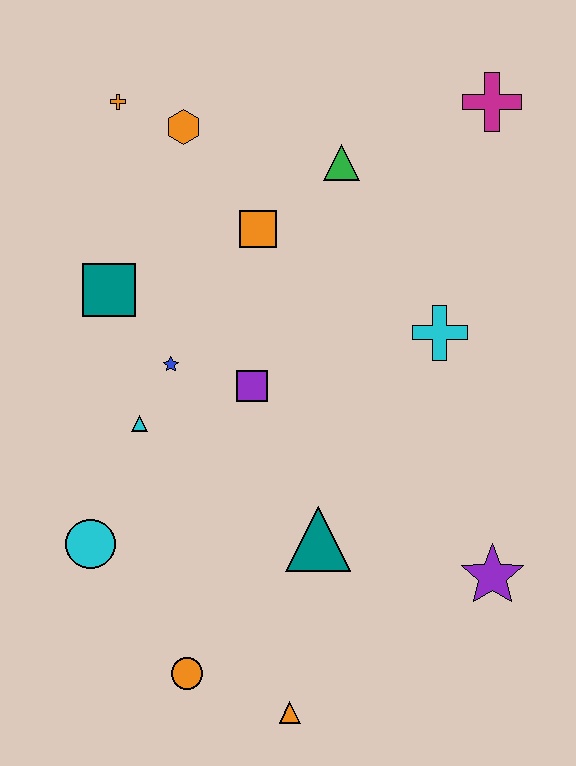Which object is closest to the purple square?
The blue star is closest to the purple square.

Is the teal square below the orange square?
Yes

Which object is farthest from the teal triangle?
The orange cross is farthest from the teal triangle.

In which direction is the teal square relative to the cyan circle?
The teal square is above the cyan circle.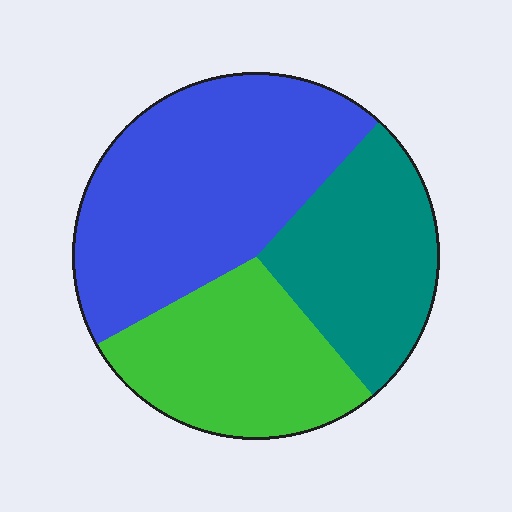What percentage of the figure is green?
Green takes up between a quarter and a half of the figure.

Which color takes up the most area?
Blue, at roughly 45%.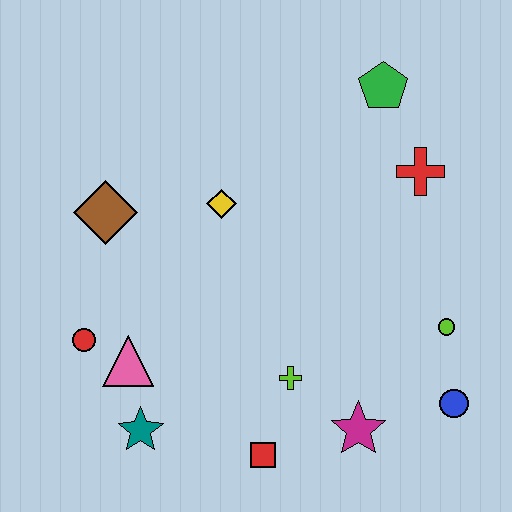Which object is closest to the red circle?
The pink triangle is closest to the red circle.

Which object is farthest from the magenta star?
The green pentagon is farthest from the magenta star.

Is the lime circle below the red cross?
Yes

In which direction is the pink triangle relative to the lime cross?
The pink triangle is to the left of the lime cross.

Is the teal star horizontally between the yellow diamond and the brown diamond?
Yes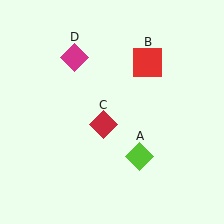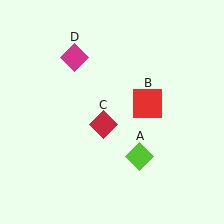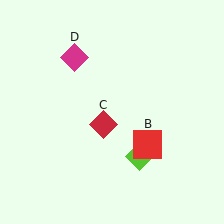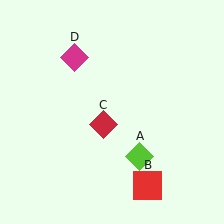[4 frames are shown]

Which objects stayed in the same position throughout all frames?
Lime diamond (object A) and red diamond (object C) and magenta diamond (object D) remained stationary.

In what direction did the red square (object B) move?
The red square (object B) moved down.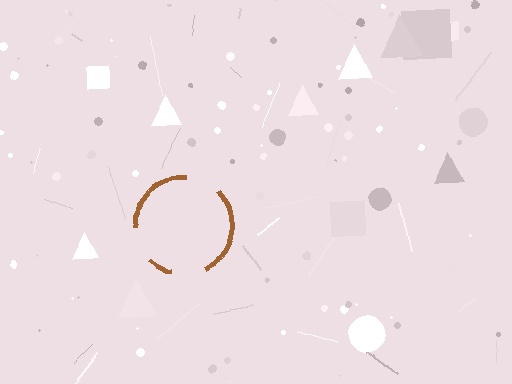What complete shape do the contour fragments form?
The contour fragments form a circle.